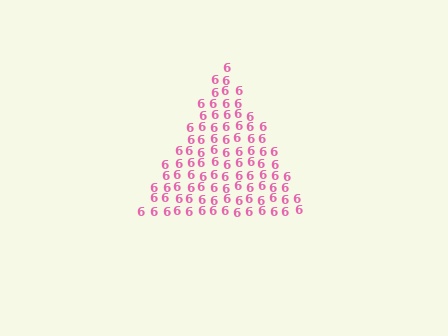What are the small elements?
The small elements are digit 6's.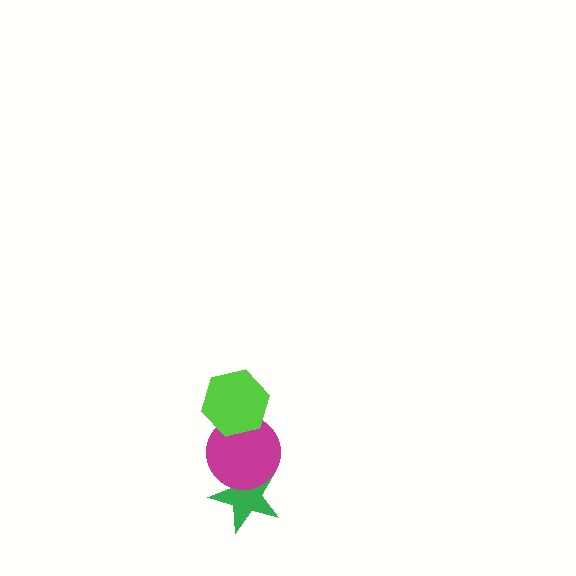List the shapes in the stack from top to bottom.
From top to bottom: the lime hexagon, the magenta circle, the green star.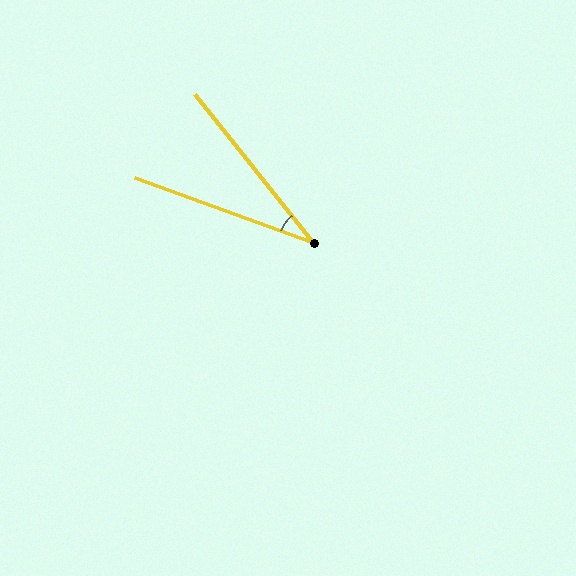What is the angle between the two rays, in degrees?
Approximately 31 degrees.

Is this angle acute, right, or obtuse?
It is acute.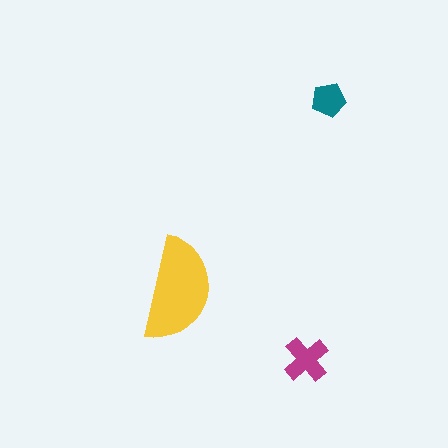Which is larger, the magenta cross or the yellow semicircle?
The yellow semicircle.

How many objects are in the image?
There are 3 objects in the image.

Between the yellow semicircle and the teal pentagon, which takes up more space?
The yellow semicircle.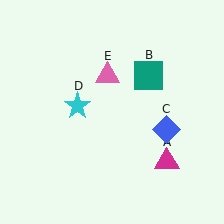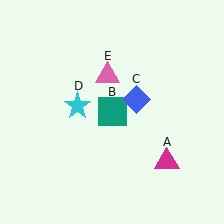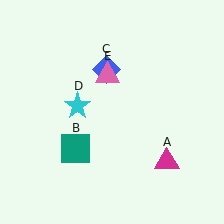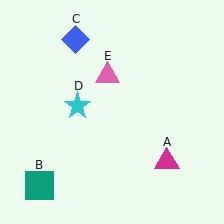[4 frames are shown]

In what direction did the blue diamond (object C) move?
The blue diamond (object C) moved up and to the left.